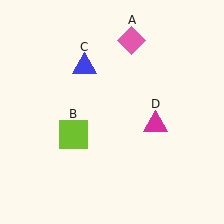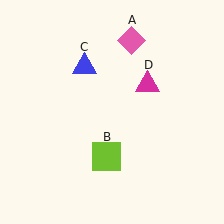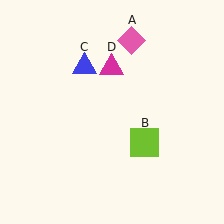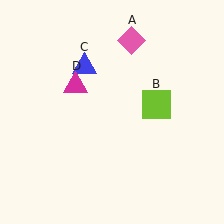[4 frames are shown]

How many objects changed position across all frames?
2 objects changed position: lime square (object B), magenta triangle (object D).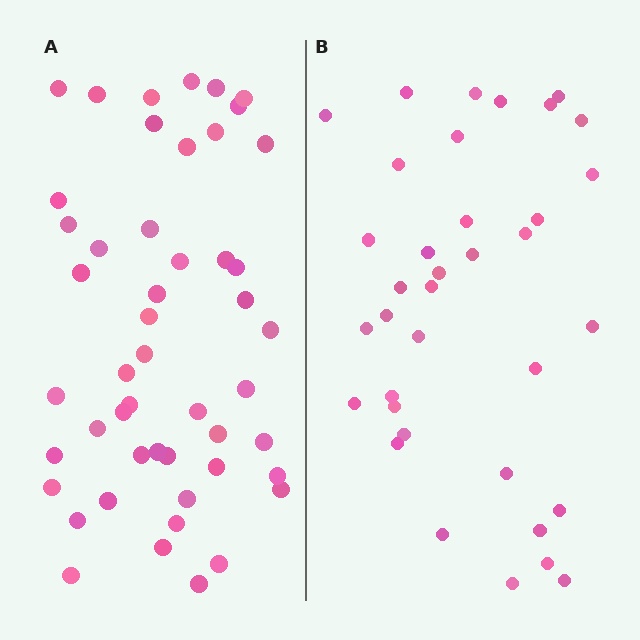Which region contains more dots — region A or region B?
Region A (the left region) has more dots.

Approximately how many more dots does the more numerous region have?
Region A has approximately 15 more dots than region B.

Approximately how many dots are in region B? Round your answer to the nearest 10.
About 40 dots. (The exact count is 36, which rounds to 40.)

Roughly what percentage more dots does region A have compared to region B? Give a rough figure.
About 35% more.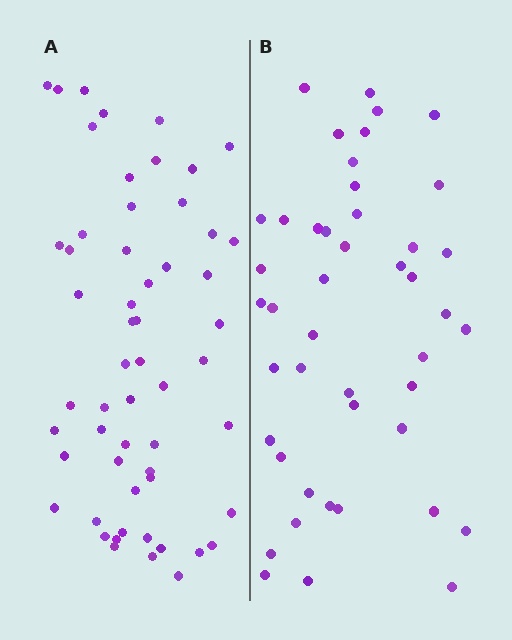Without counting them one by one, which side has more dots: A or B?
Region A (the left region) has more dots.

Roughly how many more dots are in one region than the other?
Region A has roughly 12 or so more dots than region B.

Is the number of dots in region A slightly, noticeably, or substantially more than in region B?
Region A has only slightly more — the two regions are fairly close. The ratio is roughly 1.2 to 1.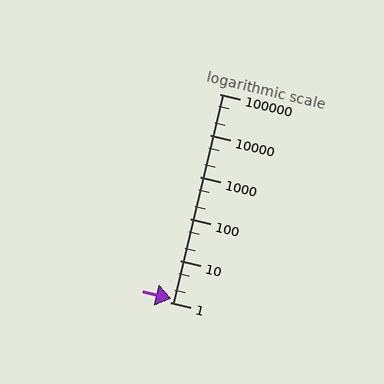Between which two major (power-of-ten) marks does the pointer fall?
The pointer is between 1 and 10.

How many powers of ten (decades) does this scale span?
The scale spans 5 decades, from 1 to 100000.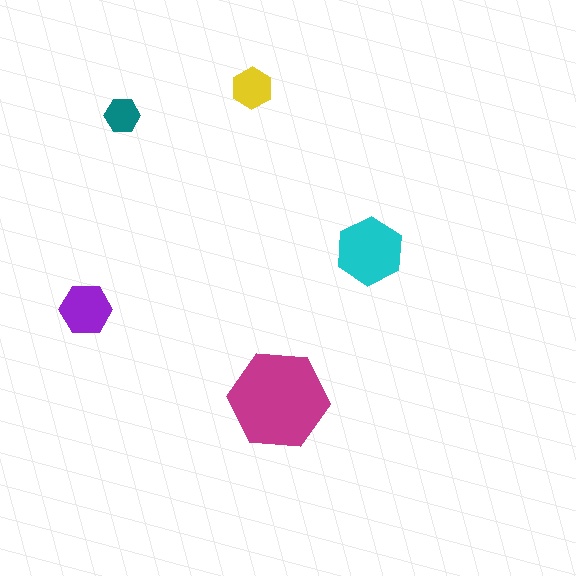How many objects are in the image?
There are 5 objects in the image.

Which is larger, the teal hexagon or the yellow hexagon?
The yellow one.